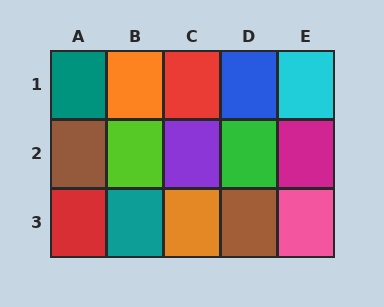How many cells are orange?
2 cells are orange.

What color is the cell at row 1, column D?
Blue.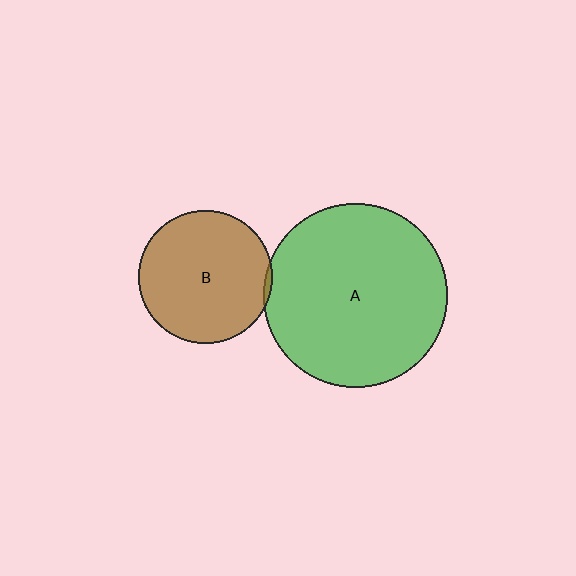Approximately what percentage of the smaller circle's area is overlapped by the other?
Approximately 5%.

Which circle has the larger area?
Circle A (green).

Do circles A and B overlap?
Yes.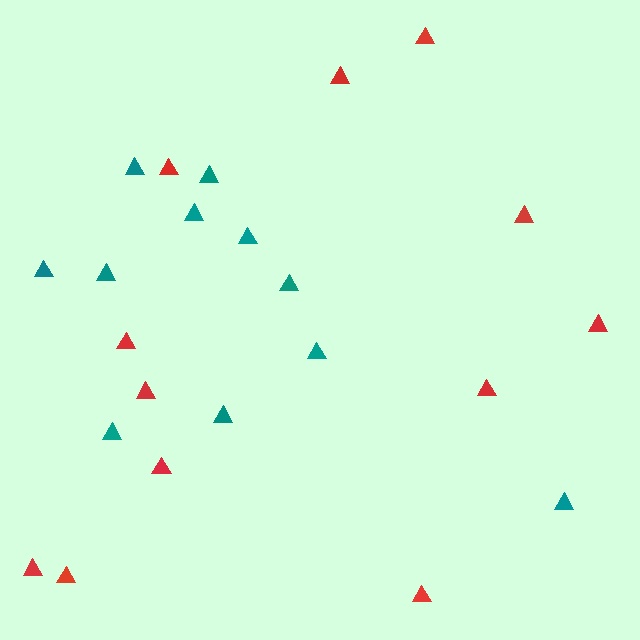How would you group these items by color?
There are 2 groups: one group of teal triangles (11) and one group of red triangles (12).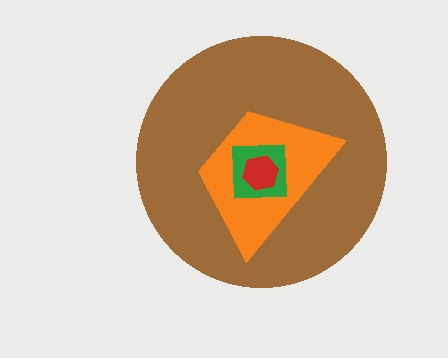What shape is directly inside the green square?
The red hexagon.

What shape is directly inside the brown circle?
The orange trapezoid.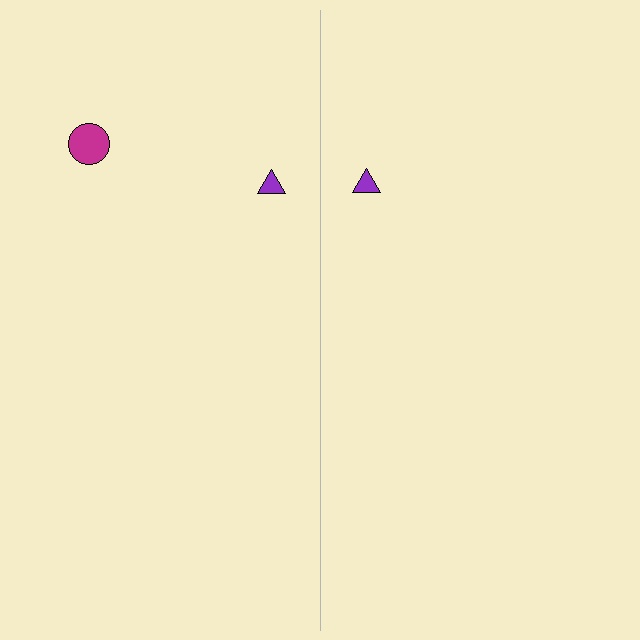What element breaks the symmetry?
A magenta circle is missing from the right side.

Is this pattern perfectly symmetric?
No, the pattern is not perfectly symmetric. A magenta circle is missing from the right side.